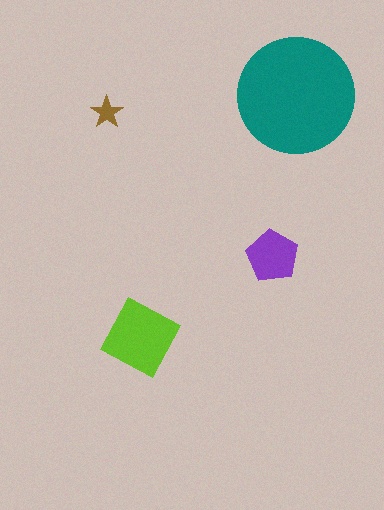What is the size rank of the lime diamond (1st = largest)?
2nd.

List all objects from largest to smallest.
The teal circle, the lime diamond, the purple pentagon, the brown star.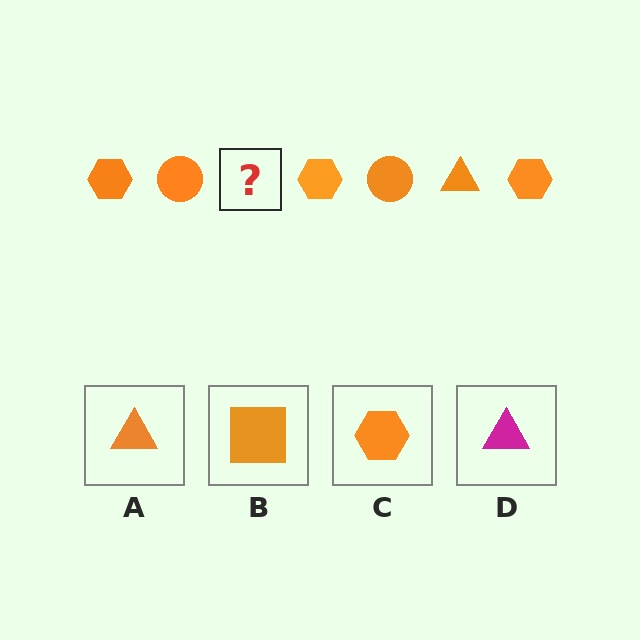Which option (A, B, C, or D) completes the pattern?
A.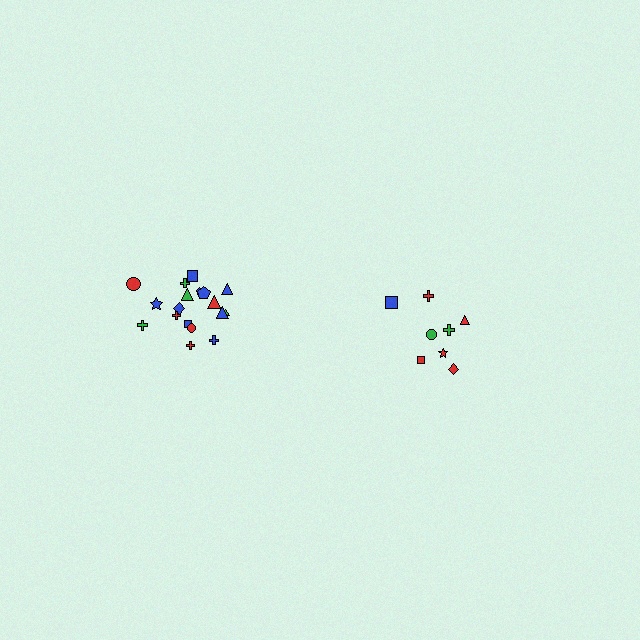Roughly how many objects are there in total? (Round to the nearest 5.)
Roughly 25 objects in total.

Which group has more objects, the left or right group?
The left group.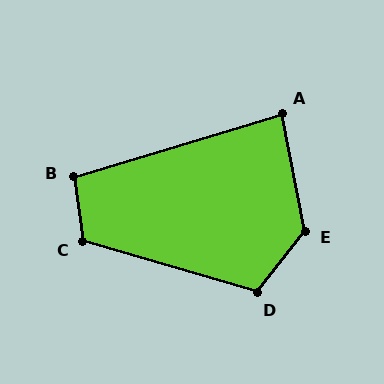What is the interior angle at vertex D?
Approximately 112 degrees (obtuse).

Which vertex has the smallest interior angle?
A, at approximately 84 degrees.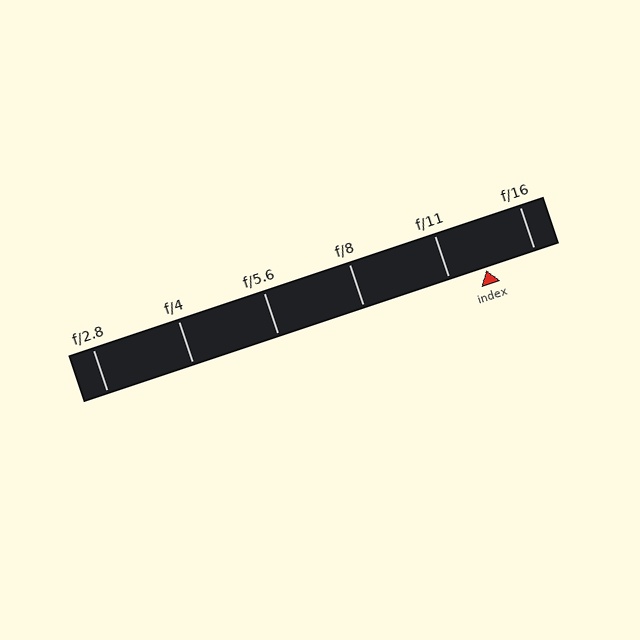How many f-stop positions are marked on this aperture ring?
There are 6 f-stop positions marked.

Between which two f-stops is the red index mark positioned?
The index mark is between f/11 and f/16.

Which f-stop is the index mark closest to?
The index mark is closest to f/11.